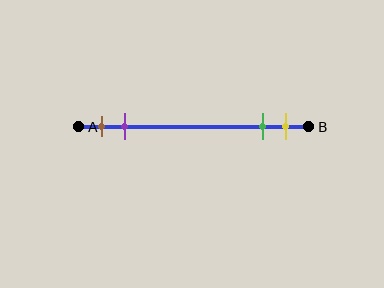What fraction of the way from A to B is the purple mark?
The purple mark is approximately 20% (0.2) of the way from A to B.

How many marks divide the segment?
There are 4 marks dividing the segment.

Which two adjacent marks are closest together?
The green and yellow marks are the closest adjacent pair.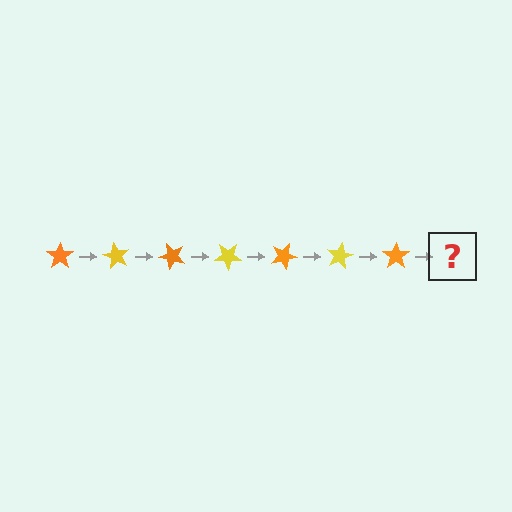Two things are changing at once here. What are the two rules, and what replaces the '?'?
The two rules are that it rotates 60 degrees each step and the color cycles through orange and yellow. The '?' should be a yellow star, rotated 420 degrees from the start.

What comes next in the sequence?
The next element should be a yellow star, rotated 420 degrees from the start.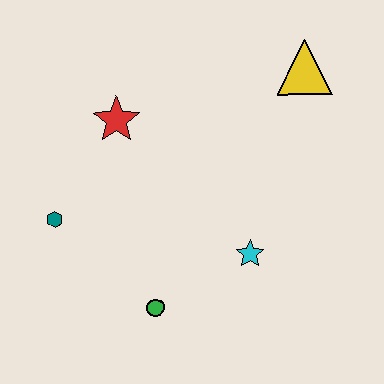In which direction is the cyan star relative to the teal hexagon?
The cyan star is to the right of the teal hexagon.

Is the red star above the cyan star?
Yes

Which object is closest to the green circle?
The cyan star is closest to the green circle.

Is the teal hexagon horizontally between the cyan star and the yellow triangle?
No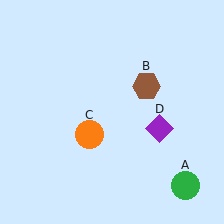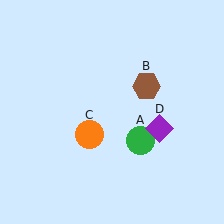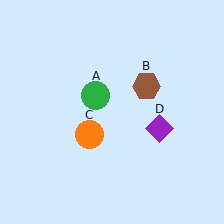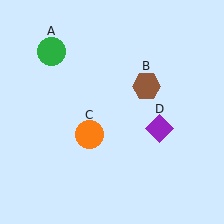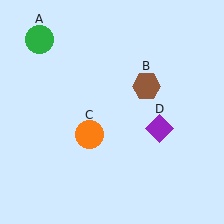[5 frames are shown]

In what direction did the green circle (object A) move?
The green circle (object A) moved up and to the left.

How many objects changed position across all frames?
1 object changed position: green circle (object A).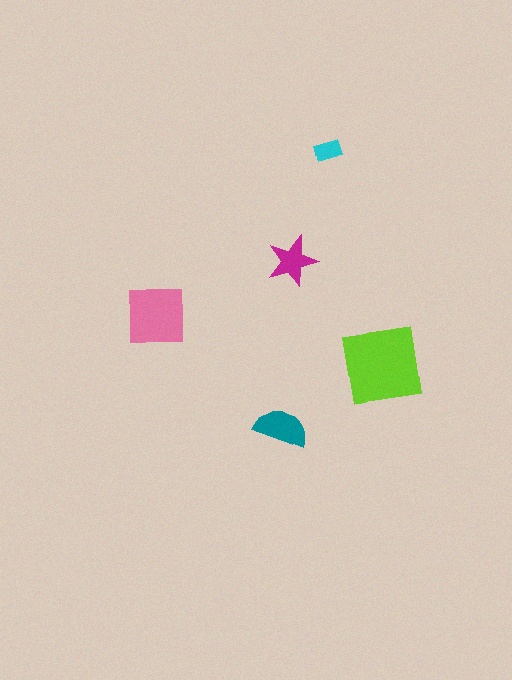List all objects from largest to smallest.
The lime square, the pink square, the teal semicircle, the magenta star, the cyan rectangle.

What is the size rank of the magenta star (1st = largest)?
4th.